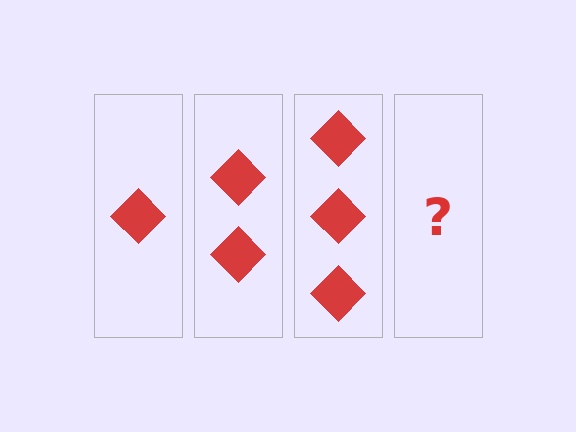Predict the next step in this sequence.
The next step is 4 diamonds.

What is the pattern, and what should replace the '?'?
The pattern is that each step adds one more diamond. The '?' should be 4 diamonds.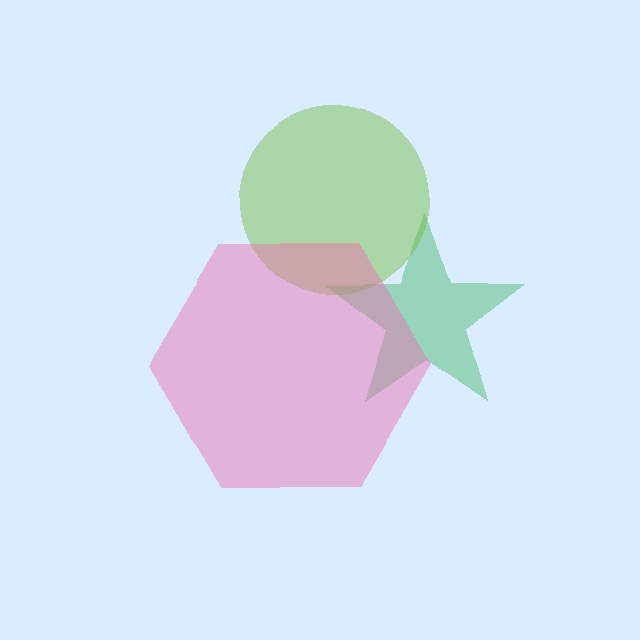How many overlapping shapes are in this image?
There are 3 overlapping shapes in the image.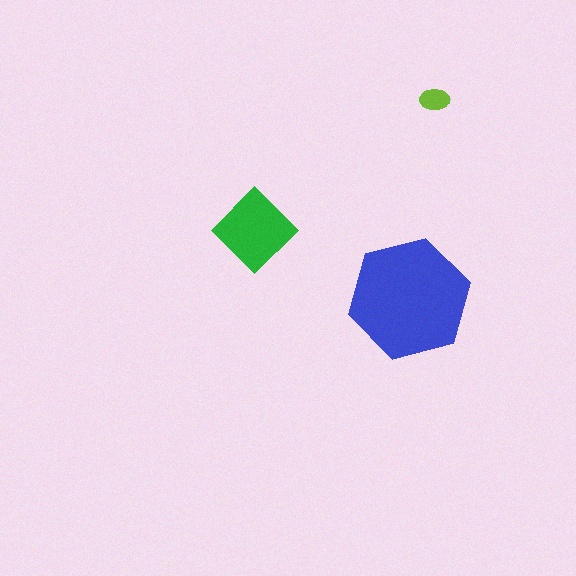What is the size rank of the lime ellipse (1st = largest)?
3rd.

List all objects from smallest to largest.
The lime ellipse, the green diamond, the blue hexagon.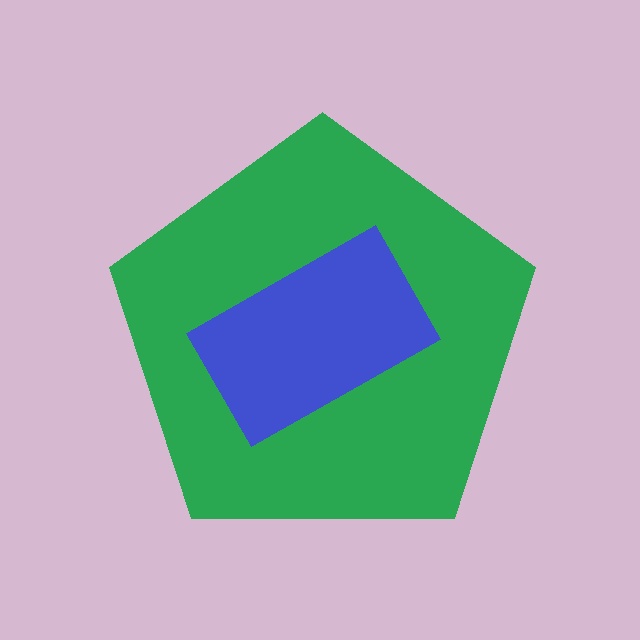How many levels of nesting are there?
2.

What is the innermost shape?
The blue rectangle.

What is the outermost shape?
The green pentagon.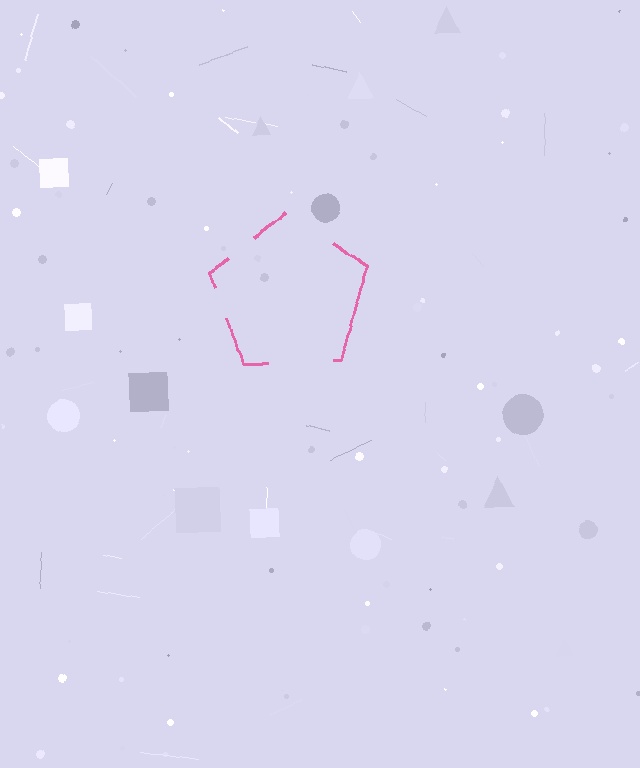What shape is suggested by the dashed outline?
The dashed outline suggests a pentagon.